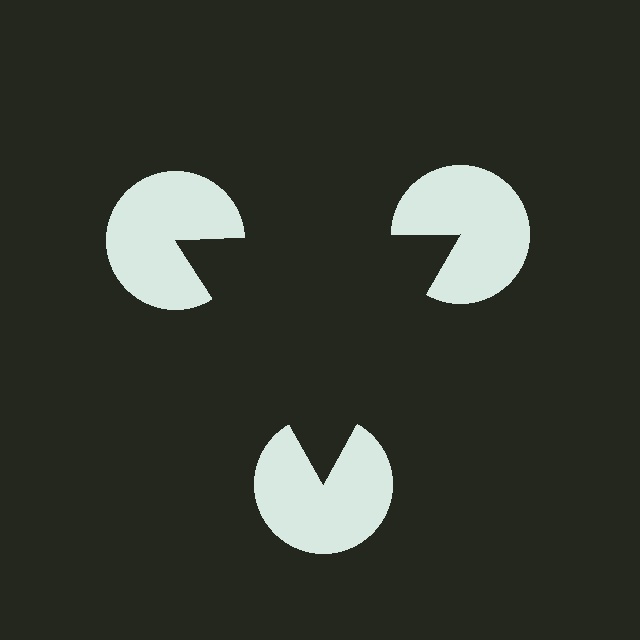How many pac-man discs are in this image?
There are 3 — one at each vertex of the illusory triangle.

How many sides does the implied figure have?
3 sides.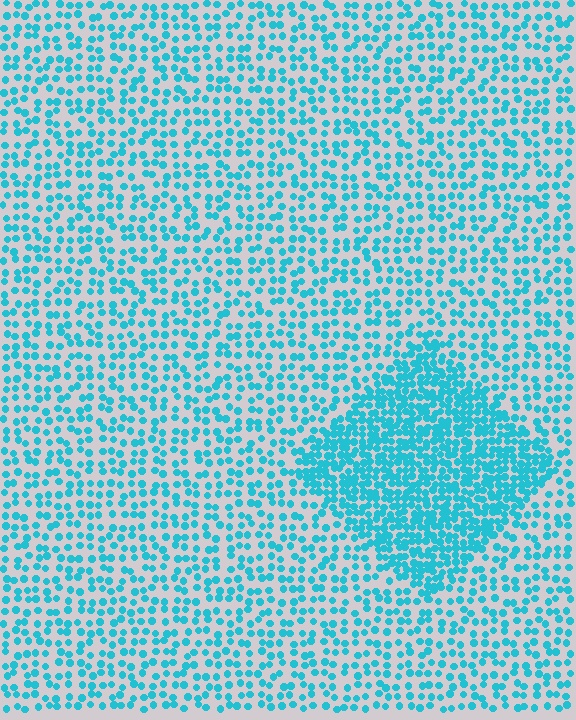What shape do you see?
I see a diamond.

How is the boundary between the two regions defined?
The boundary is defined by a change in element density (approximately 2.2x ratio). All elements are the same color, size, and shape.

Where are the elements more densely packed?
The elements are more densely packed inside the diamond boundary.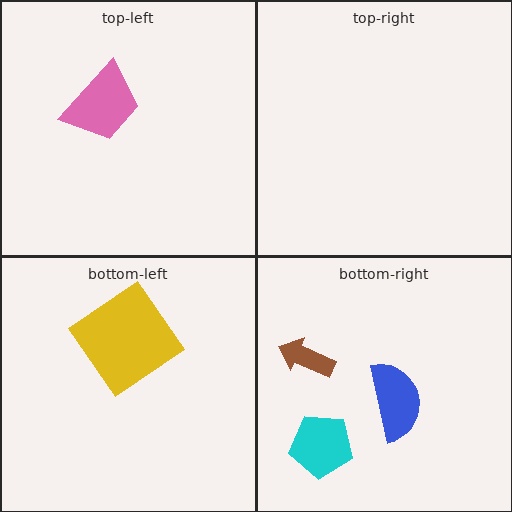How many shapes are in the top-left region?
1.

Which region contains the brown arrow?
The bottom-right region.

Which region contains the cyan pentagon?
The bottom-right region.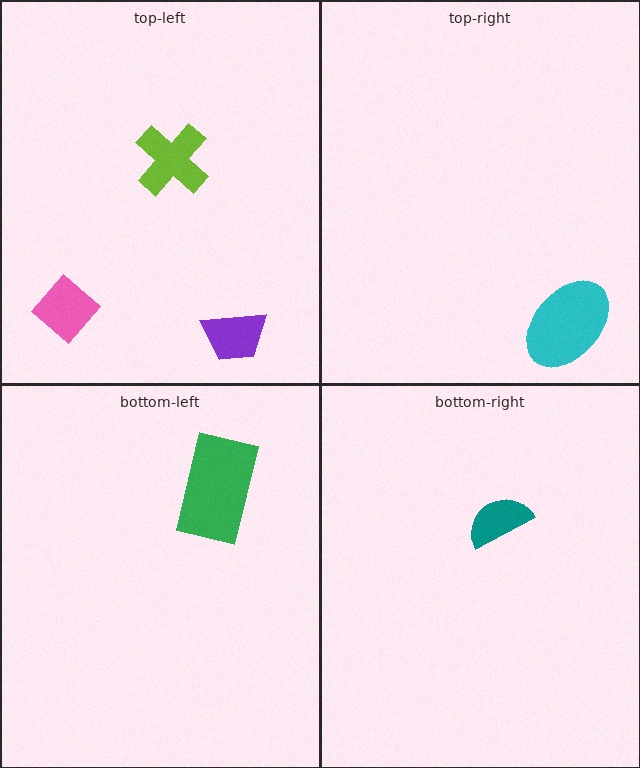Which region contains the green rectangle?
The bottom-left region.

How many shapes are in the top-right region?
1.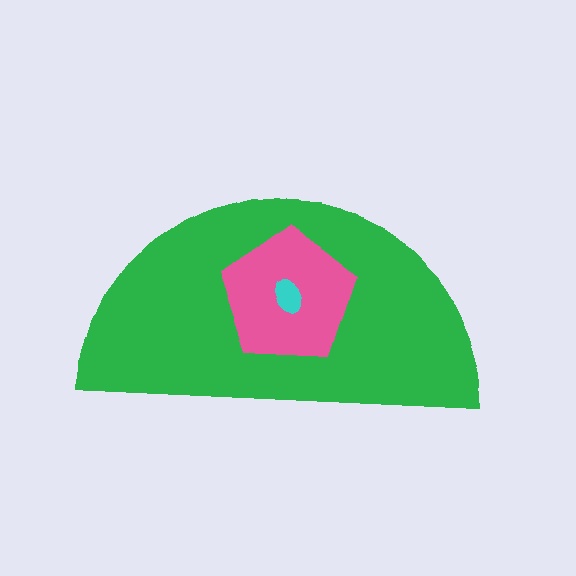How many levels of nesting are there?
3.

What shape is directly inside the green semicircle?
The pink pentagon.